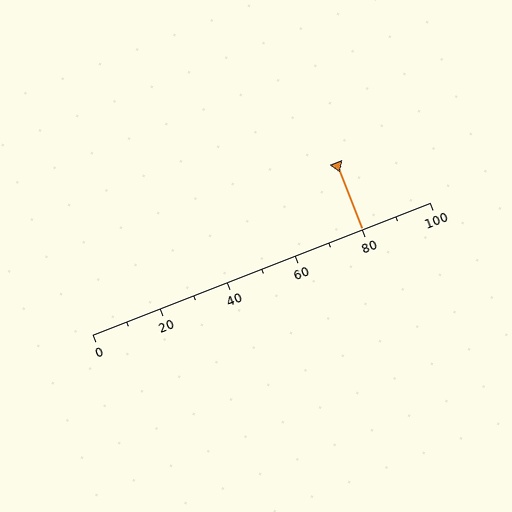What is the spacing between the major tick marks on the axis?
The major ticks are spaced 20 apart.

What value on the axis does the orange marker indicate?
The marker indicates approximately 80.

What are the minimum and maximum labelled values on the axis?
The axis runs from 0 to 100.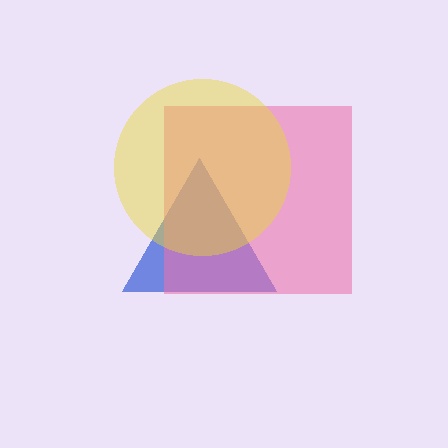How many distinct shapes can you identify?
There are 3 distinct shapes: a blue triangle, a pink square, a yellow circle.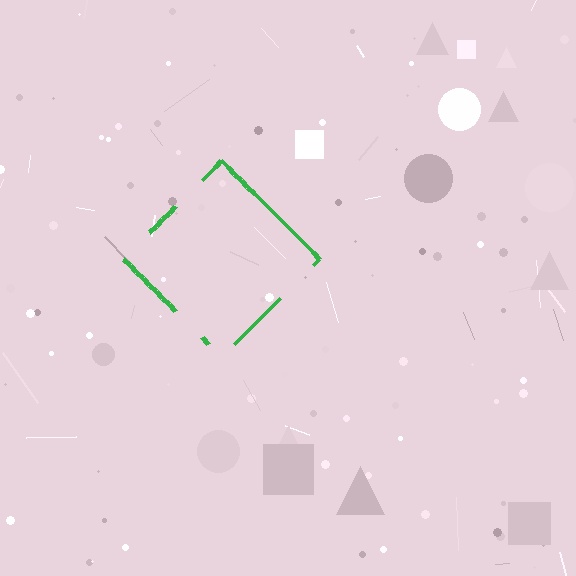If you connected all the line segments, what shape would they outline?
They would outline a diamond.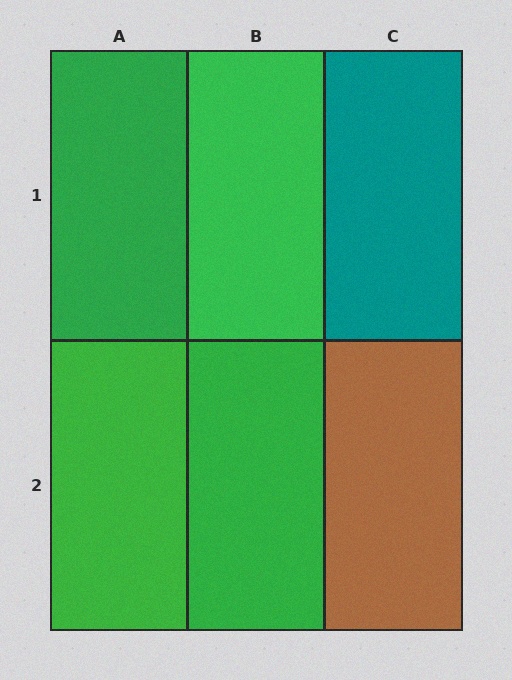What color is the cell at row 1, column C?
Teal.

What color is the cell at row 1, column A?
Green.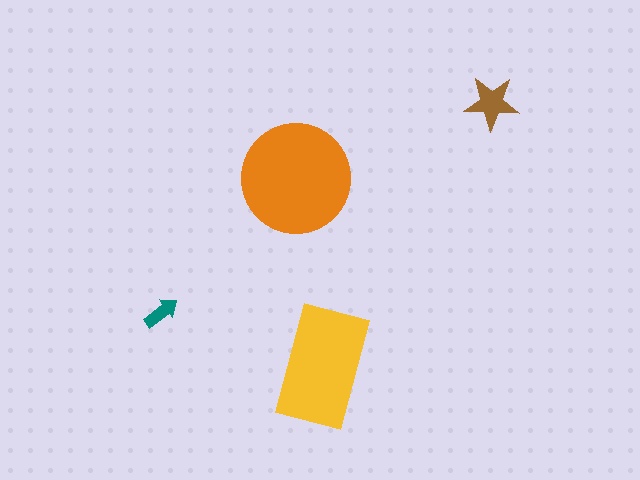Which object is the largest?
The orange circle.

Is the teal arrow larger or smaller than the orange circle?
Smaller.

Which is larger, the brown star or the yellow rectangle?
The yellow rectangle.